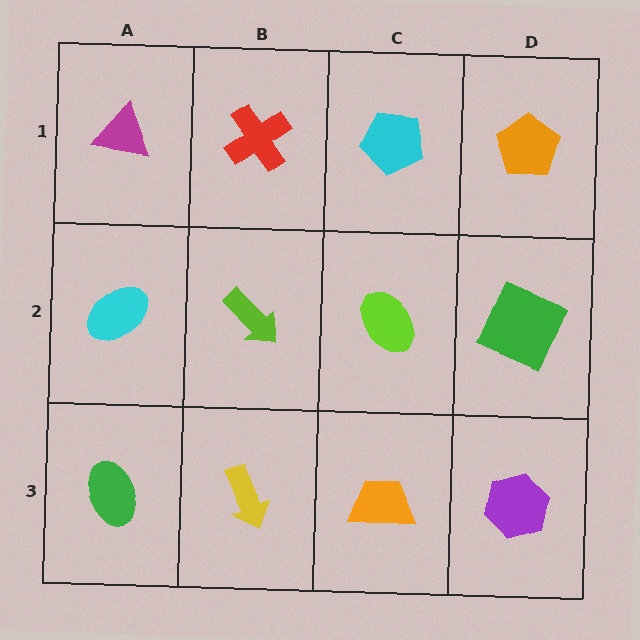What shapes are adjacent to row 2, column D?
An orange pentagon (row 1, column D), a purple hexagon (row 3, column D), a lime ellipse (row 2, column C).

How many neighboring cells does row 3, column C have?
3.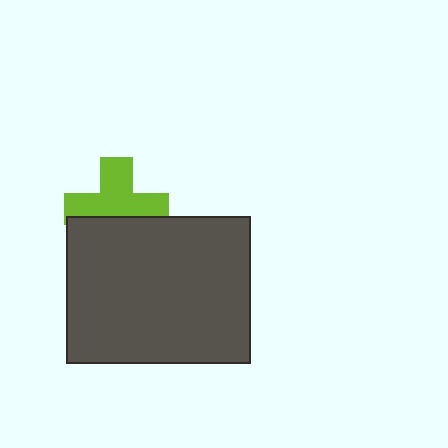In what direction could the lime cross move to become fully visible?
The lime cross could move up. That would shift it out from behind the dark gray rectangle entirely.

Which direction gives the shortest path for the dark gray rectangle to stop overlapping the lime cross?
Moving down gives the shortest separation.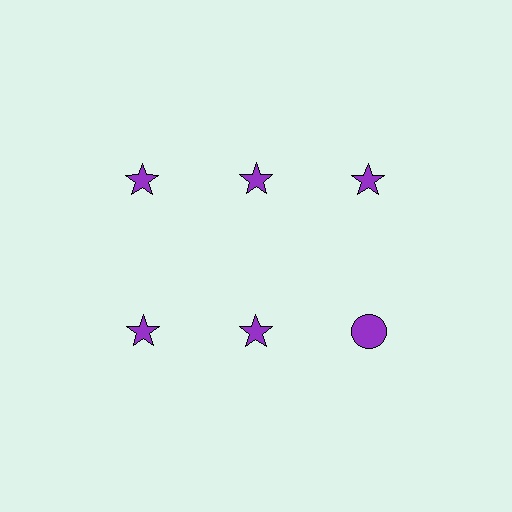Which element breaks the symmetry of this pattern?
The purple circle in the second row, center column breaks the symmetry. All other shapes are purple stars.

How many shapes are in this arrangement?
There are 6 shapes arranged in a grid pattern.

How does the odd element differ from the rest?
It has a different shape: circle instead of star.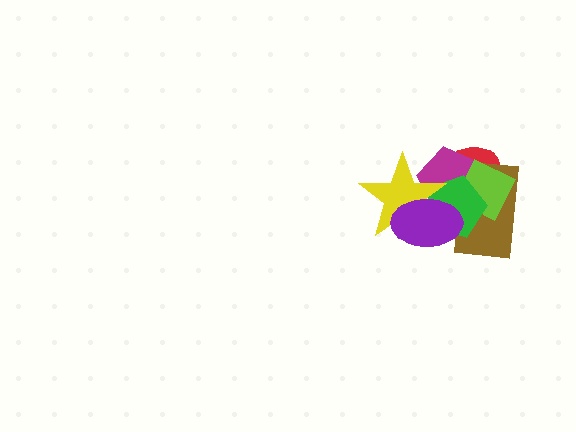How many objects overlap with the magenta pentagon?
6 objects overlap with the magenta pentagon.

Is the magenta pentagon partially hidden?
Yes, it is partially covered by another shape.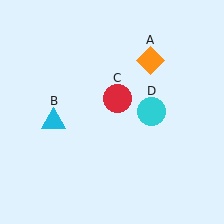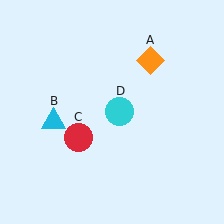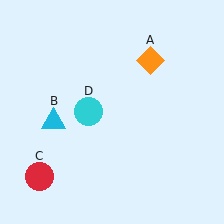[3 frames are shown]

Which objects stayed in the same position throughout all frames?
Orange diamond (object A) and cyan triangle (object B) remained stationary.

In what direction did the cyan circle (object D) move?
The cyan circle (object D) moved left.